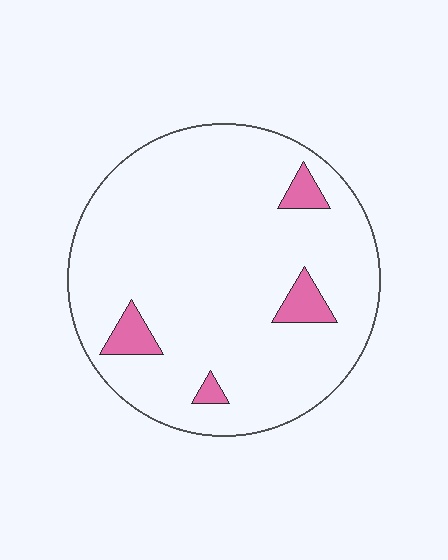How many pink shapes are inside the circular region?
4.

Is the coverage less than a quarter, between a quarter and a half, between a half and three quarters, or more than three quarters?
Less than a quarter.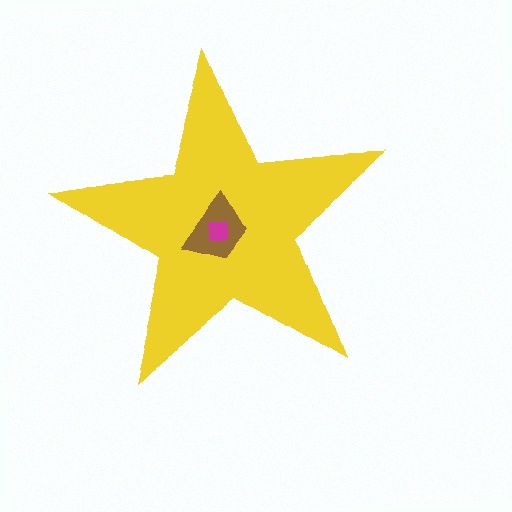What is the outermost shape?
The yellow star.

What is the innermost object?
The magenta square.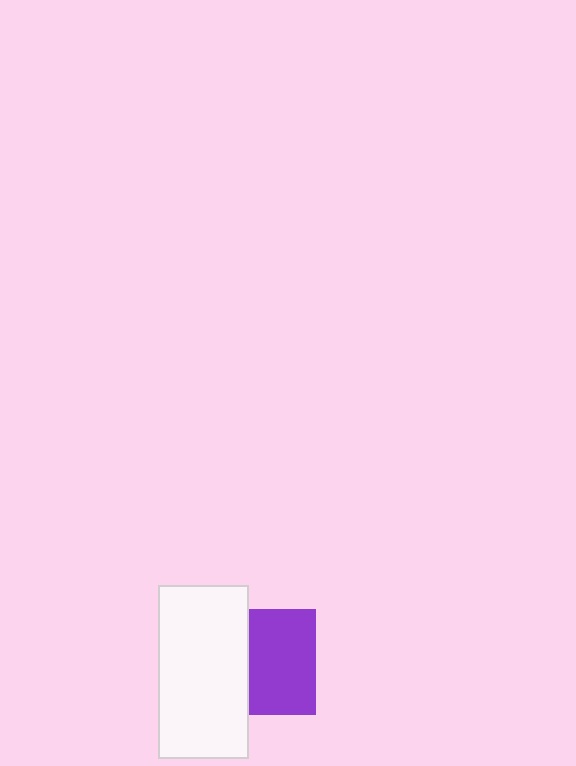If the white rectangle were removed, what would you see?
You would see the complete purple square.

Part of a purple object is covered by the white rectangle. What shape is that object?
It is a square.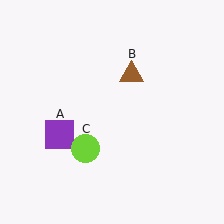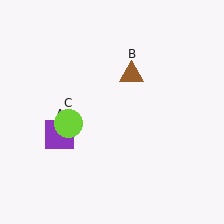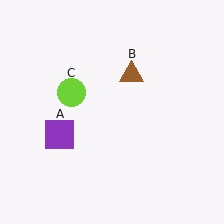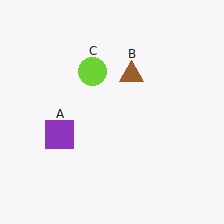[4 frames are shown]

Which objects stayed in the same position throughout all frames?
Purple square (object A) and brown triangle (object B) remained stationary.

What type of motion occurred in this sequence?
The lime circle (object C) rotated clockwise around the center of the scene.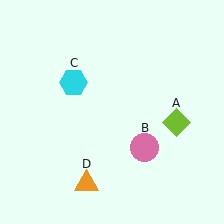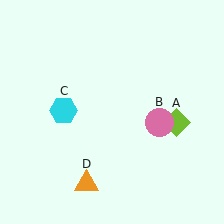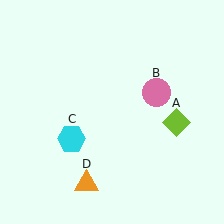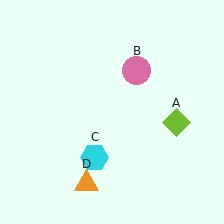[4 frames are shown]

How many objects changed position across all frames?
2 objects changed position: pink circle (object B), cyan hexagon (object C).